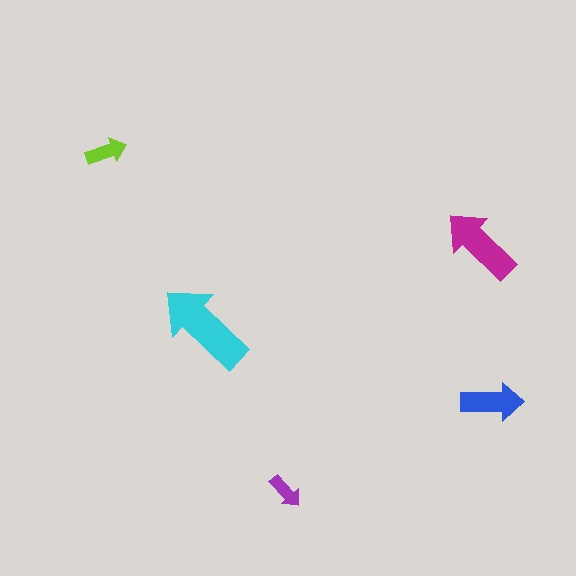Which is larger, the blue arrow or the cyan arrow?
The cyan one.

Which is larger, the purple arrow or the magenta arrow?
The magenta one.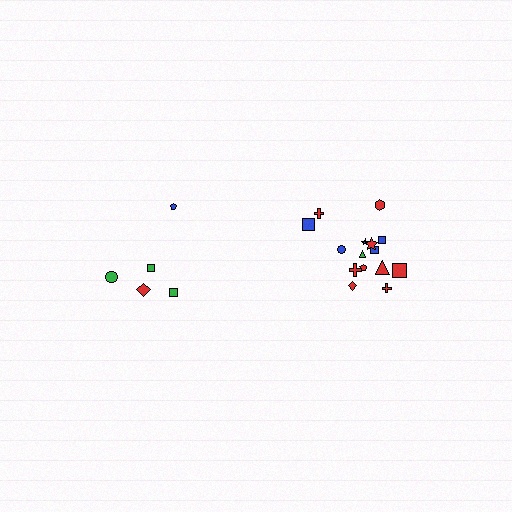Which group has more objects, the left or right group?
The right group.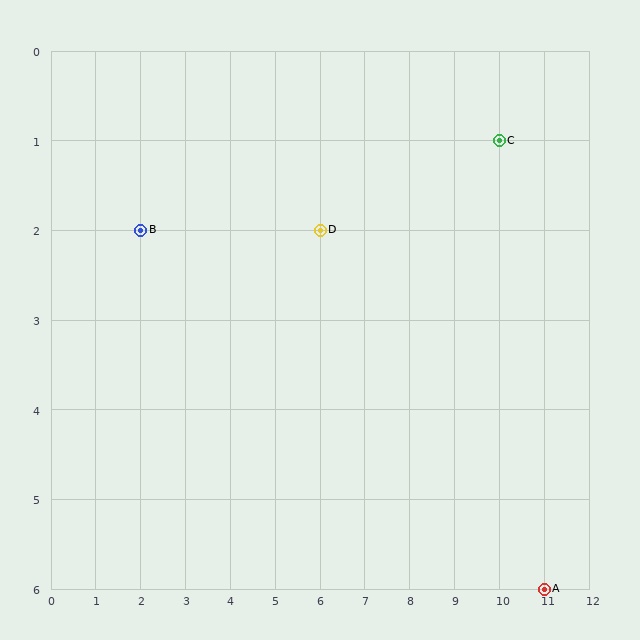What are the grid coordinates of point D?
Point D is at grid coordinates (6, 2).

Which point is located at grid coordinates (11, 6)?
Point A is at (11, 6).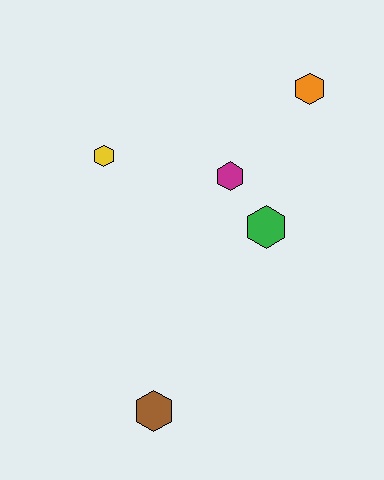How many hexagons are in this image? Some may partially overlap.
There are 5 hexagons.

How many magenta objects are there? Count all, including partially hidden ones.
There is 1 magenta object.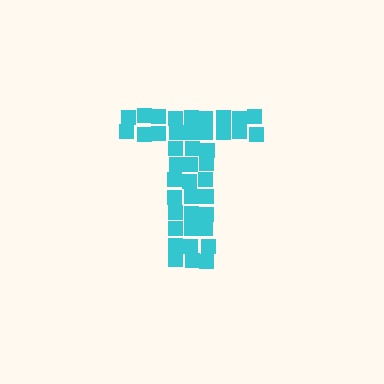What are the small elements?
The small elements are squares.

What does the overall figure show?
The overall figure shows the letter T.